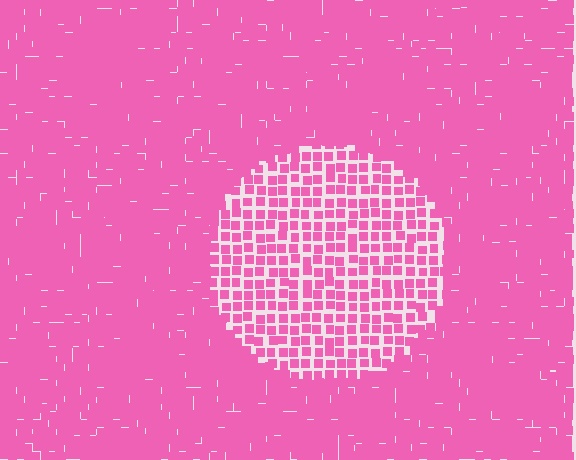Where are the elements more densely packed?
The elements are more densely packed outside the circle boundary.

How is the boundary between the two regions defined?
The boundary is defined by a change in element density (approximately 2.1x ratio). All elements are the same color, size, and shape.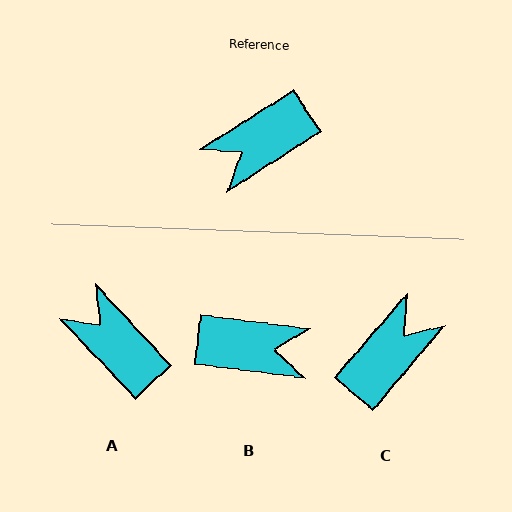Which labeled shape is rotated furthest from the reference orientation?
C, about 163 degrees away.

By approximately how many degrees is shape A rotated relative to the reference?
Approximately 79 degrees clockwise.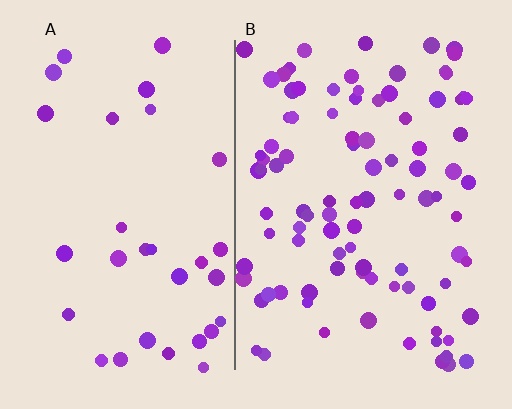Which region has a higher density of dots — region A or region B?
B (the right).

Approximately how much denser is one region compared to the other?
Approximately 2.9× — region B over region A.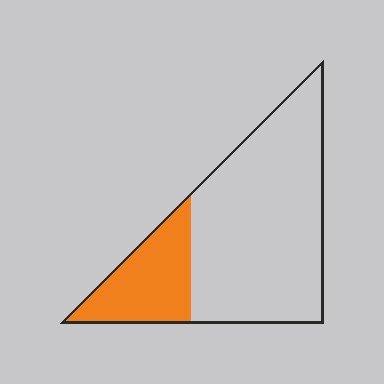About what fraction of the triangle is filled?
About one quarter (1/4).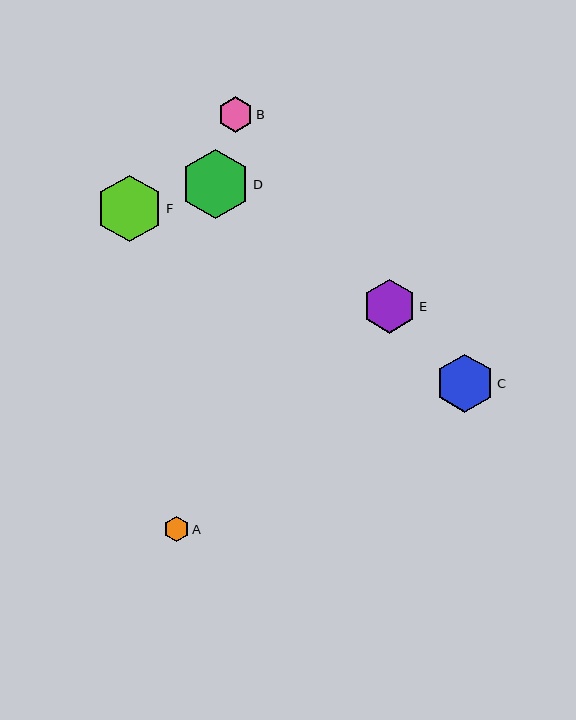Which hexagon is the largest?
Hexagon D is the largest with a size of approximately 69 pixels.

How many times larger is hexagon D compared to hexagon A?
Hexagon D is approximately 2.7 times the size of hexagon A.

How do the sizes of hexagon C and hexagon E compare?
Hexagon C and hexagon E are approximately the same size.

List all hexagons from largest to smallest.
From largest to smallest: D, F, C, E, B, A.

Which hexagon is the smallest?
Hexagon A is the smallest with a size of approximately 25 pixels.